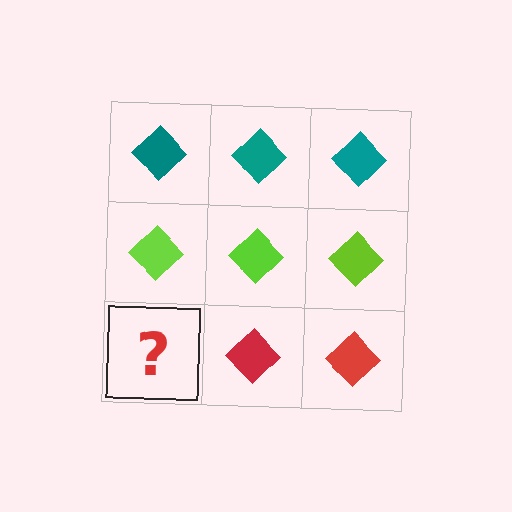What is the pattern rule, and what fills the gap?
The rule is that each row has a consistent color. The gap should be filled with a red diamond.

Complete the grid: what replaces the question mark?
The question mark should be replaced with a red diamond.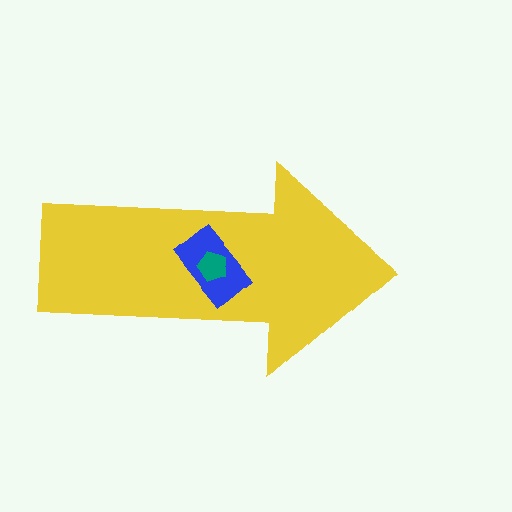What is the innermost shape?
The teal pentagon.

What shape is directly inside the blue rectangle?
The teal pentagon.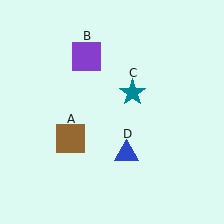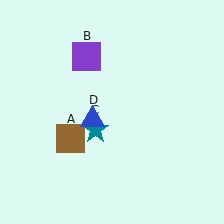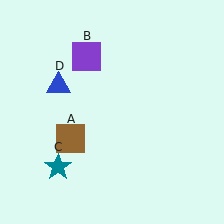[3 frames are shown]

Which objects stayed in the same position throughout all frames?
Brown square (object A) and purple square (object B) remained stationary.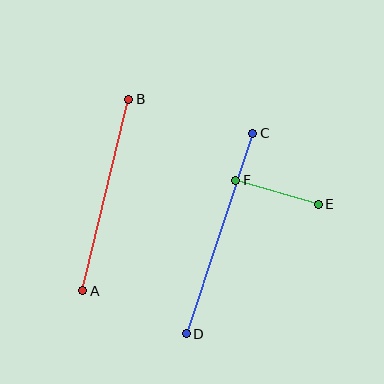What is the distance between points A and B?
The distance is approximately 197 pixels.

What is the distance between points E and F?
The distance is approximately 86 pixels.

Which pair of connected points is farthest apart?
Points C and D are farthest apart.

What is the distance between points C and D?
The distance is approximately 211 pixels.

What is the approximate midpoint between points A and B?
The midpoint is at approximately (106, 195) pixels.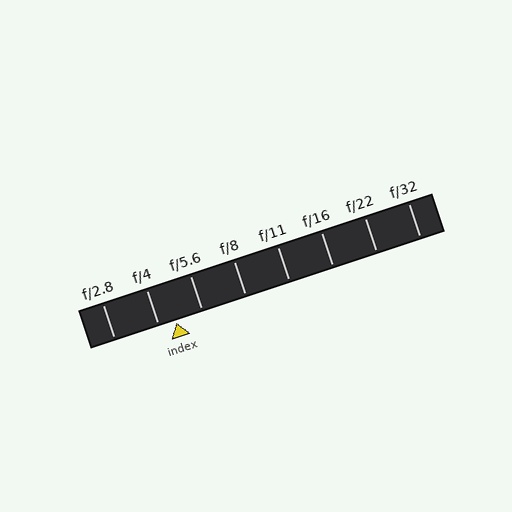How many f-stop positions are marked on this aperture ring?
There are 8 f-stop positions marked.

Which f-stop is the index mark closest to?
The index mark is closest to f/4.